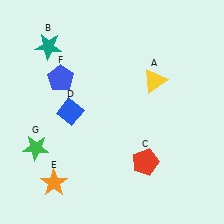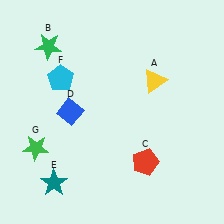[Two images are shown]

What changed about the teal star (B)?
In Image 1, B is teal. In Image 2, it changed to green.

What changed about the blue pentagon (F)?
In Image 1, F is blue. In Image 2, it changed to cyan.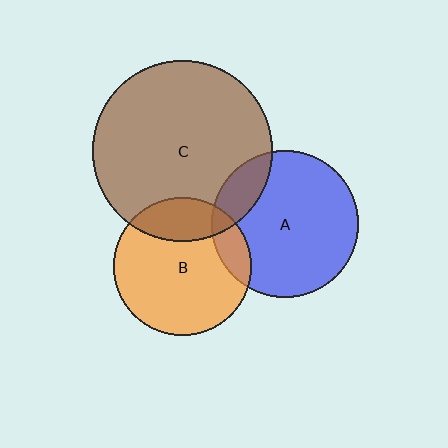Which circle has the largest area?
Circle C (brown).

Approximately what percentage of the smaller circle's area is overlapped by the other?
Approximately 15%.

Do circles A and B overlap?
Yes.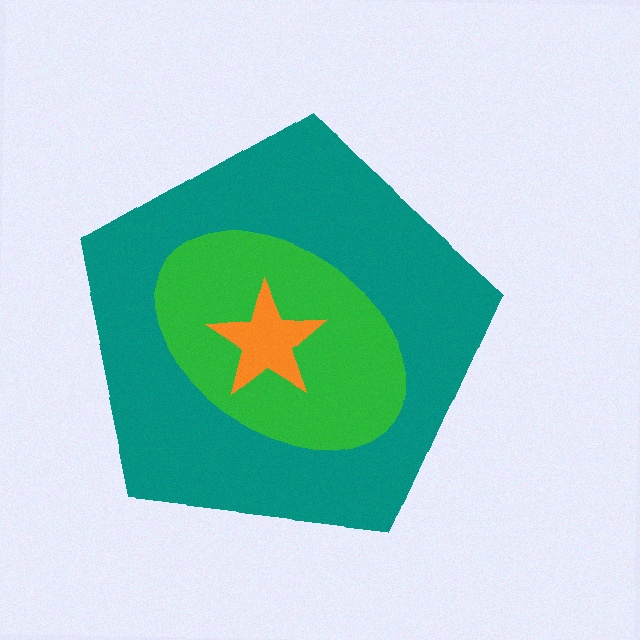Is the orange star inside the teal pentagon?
Yes.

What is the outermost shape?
The teal pentagon.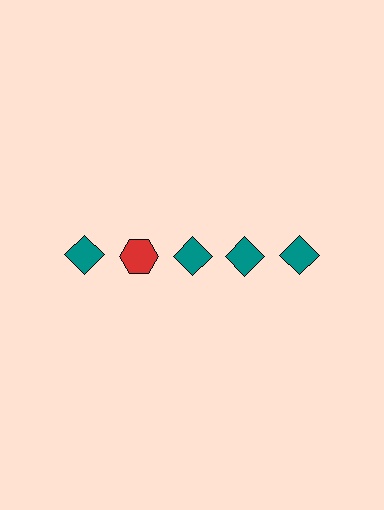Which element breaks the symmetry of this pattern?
The red hexagon in the top row, second from left column breaks the symmetry. All other shapes are teal diamonds.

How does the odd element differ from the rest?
It differs in both color (red instead of teal) and shape (hexagon instead of diamond).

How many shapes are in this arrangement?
There are 5 shapes arranged in a grid pattern.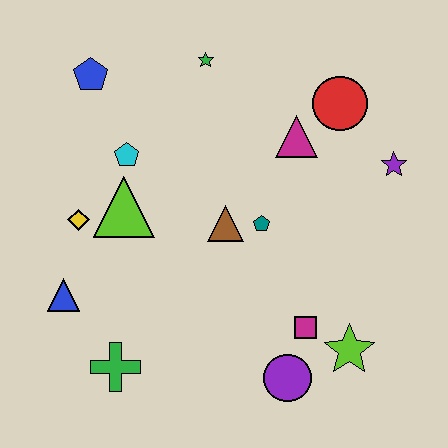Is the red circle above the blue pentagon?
No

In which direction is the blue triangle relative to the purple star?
The blue triangle is to the left of the purple star.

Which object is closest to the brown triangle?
The teal pentagon is closest to the brown triangle.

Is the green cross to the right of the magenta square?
No